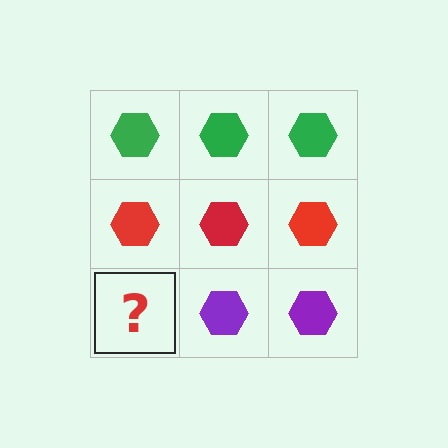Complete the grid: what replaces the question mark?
The question mark should be replaced with a purple hexagon.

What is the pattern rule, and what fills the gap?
The rule is that each row has a consistent color. The gap should be filled with a purple hexagon.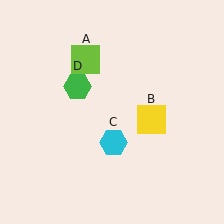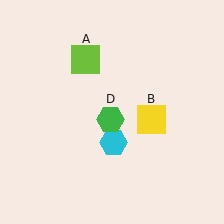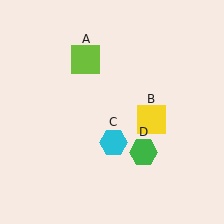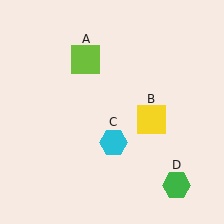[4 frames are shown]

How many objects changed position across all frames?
1 object changed position: green hexagon (object D).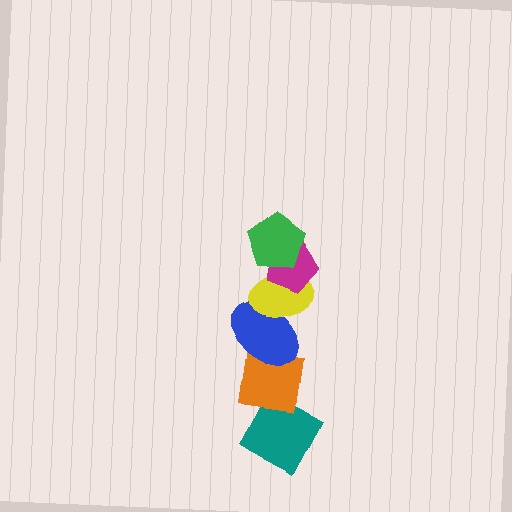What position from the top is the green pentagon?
The green pentagon is 1st from the top.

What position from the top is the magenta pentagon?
The magenta pentagon is 2nd from the top.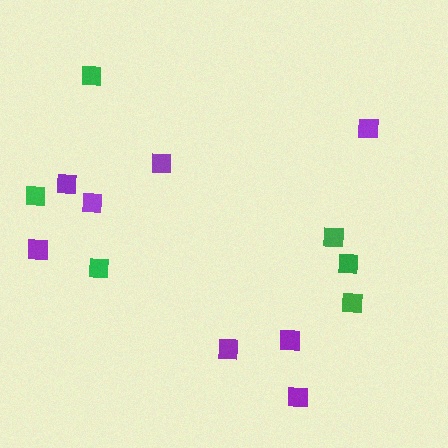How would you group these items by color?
There are 2 groups: one group of green squares (6) and one group of purple squares (8).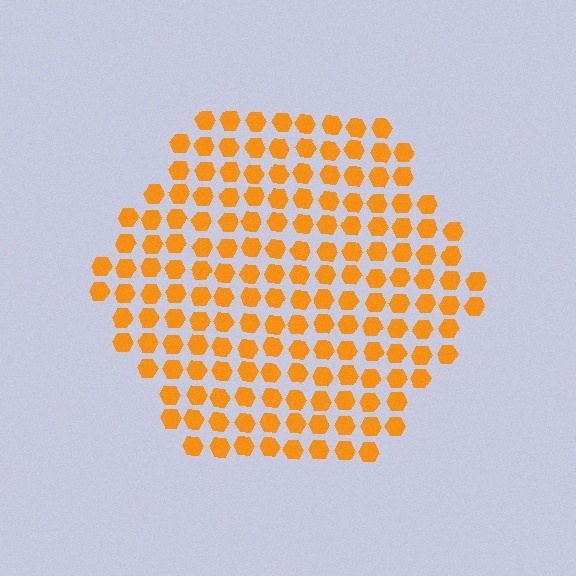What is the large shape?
The large shape is a hexagon.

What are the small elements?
The small elements are hexagons.